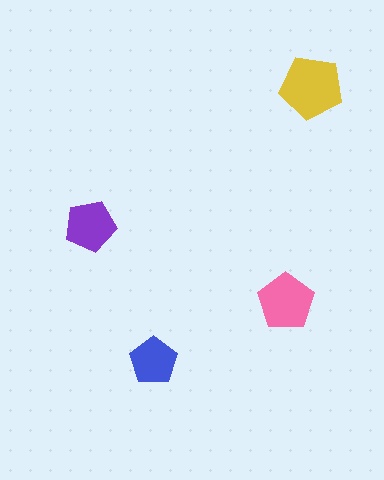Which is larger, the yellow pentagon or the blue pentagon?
The yellow one.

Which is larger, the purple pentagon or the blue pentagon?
The purple one.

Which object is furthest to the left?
The purple pentagon is leftmost.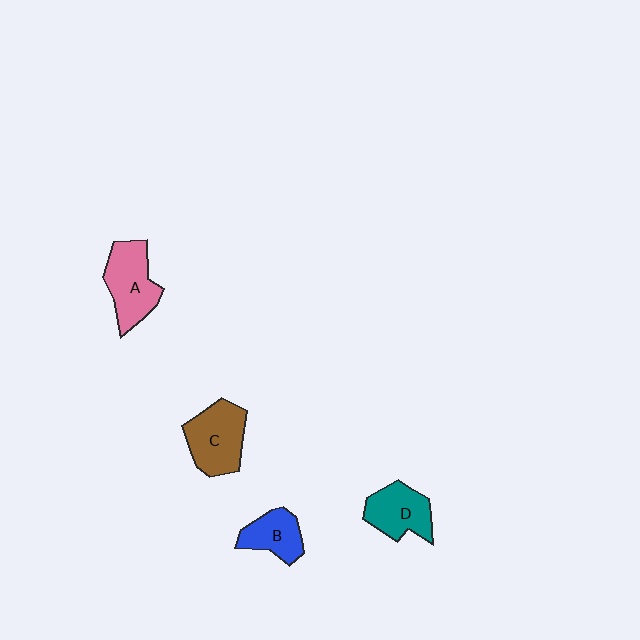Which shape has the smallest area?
Shape B (blue).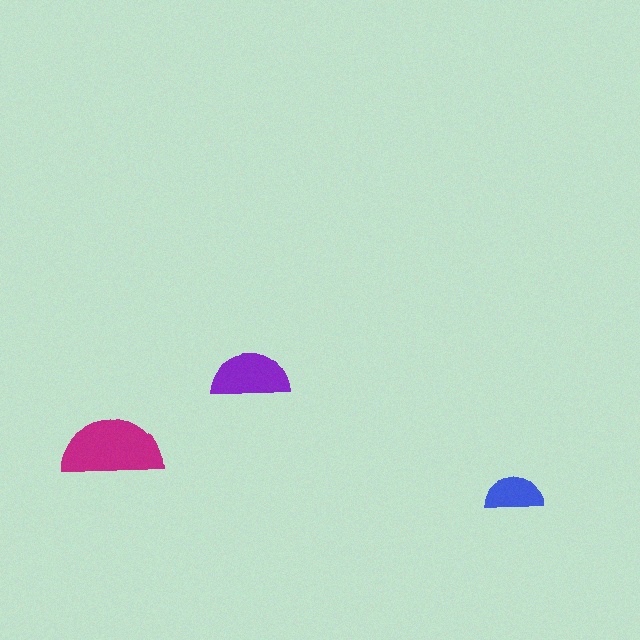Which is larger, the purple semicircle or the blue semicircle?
The purple one.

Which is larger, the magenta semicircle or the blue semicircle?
The magenta one.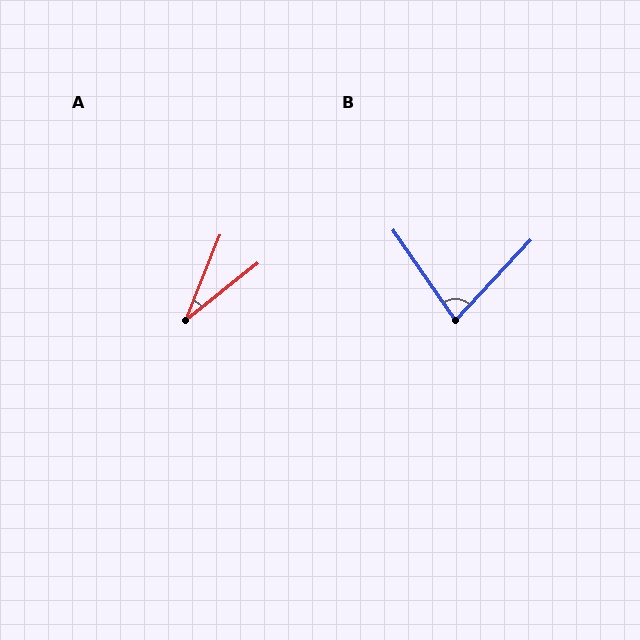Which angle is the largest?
B, at approximately 78 degrees.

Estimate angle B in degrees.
Approximately 78 degrees.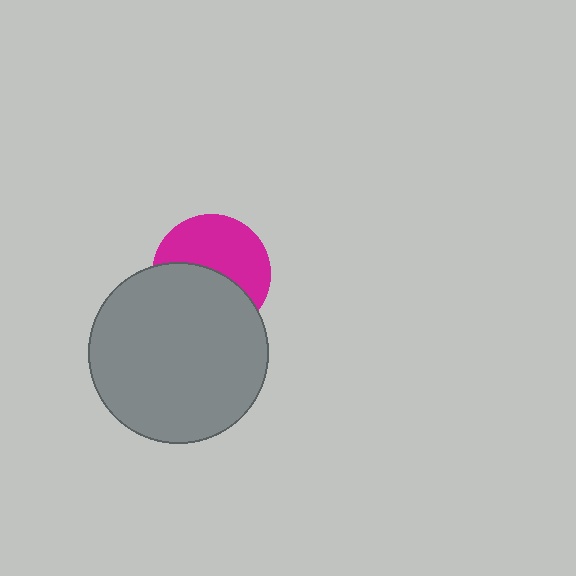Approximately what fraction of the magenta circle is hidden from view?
Roughly 48% of the magenta circle is hidden behind the gray circle.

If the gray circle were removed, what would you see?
You would see the complete magenta circle.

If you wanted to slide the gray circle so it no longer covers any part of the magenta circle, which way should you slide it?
Slide it down — that is the most direct way to separate the two shapes.